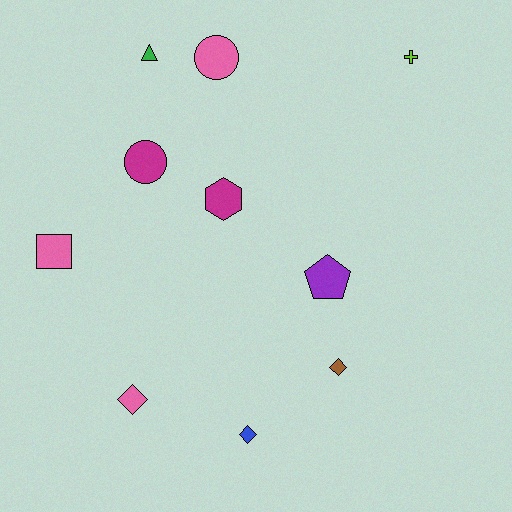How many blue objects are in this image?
There is 1 blue object.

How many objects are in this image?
There are 10 objects.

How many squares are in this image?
There is 1 square.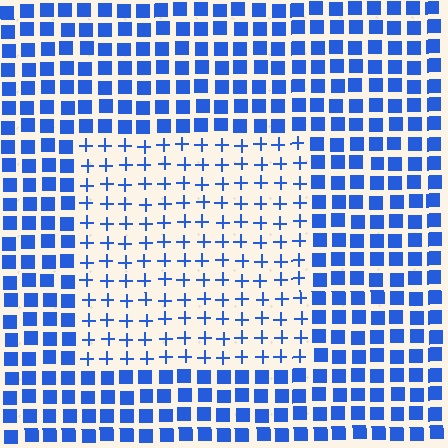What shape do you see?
I see a rectangle.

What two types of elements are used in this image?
The image uses plus signs inside the rectangle region and squares outside it.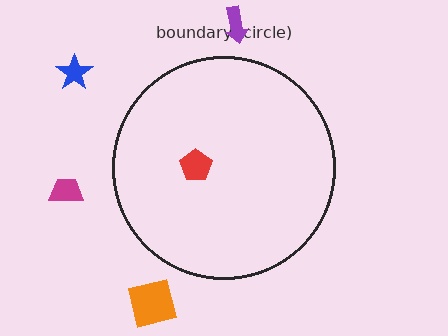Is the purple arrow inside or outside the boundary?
Outside.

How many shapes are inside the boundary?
1 inside, 4 outside.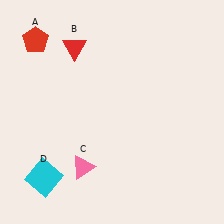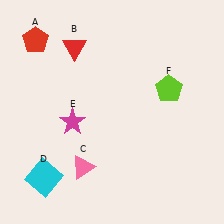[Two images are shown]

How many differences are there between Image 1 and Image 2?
There are 2 differences between the two images.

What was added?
A magenta star (E), a lime pentagon (F) were added in Image 2.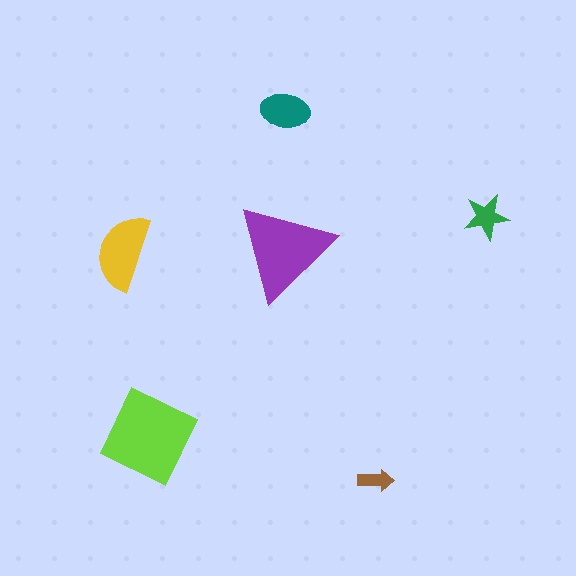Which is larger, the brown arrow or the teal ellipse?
The teal ellipse.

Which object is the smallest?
The brown arrow.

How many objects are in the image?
There are 6 objects in the image.